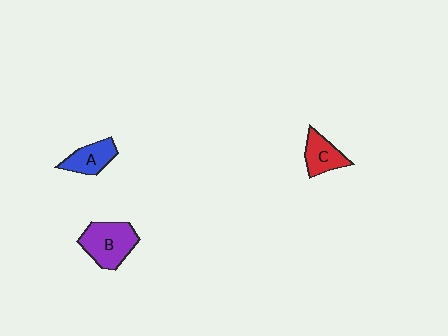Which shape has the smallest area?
Shape C (red).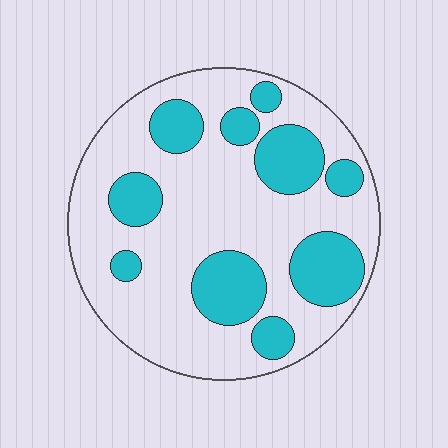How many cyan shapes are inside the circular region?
10.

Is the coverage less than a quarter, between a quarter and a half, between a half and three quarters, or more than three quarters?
Between a quarter and a half.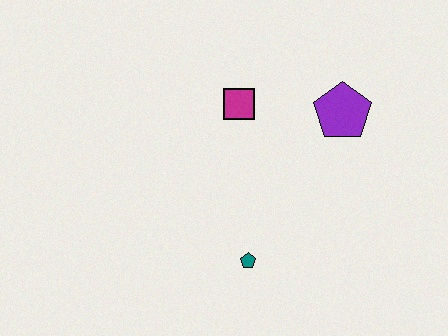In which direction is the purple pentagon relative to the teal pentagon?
The purple pentagon is above the teal pentagon.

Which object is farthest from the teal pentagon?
The purple pentagon is farthest from the teal pentagon.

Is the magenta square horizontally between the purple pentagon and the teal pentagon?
No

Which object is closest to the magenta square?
The purple pentagon is closest to the magenta square.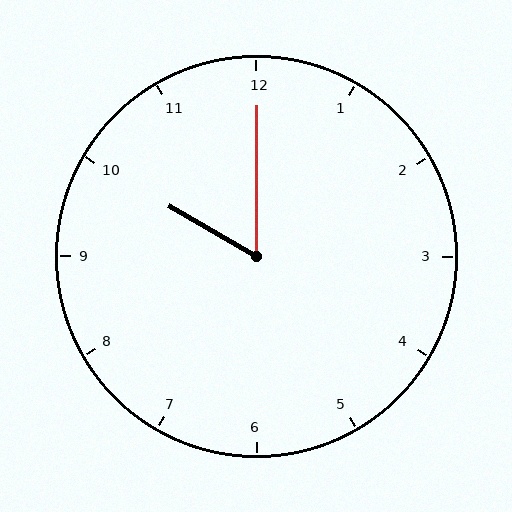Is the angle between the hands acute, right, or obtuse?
It is acute.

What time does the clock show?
10:00.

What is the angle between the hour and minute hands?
Approximately 60 degrees.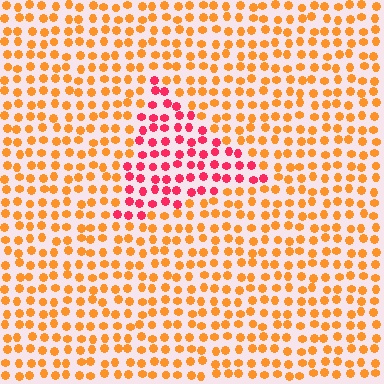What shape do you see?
I see a triangle.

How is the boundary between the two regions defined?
The boundary is defined purely by a slight shift in hue (about 46 degrees). Spacing, size, and orientation are identical on both sides.